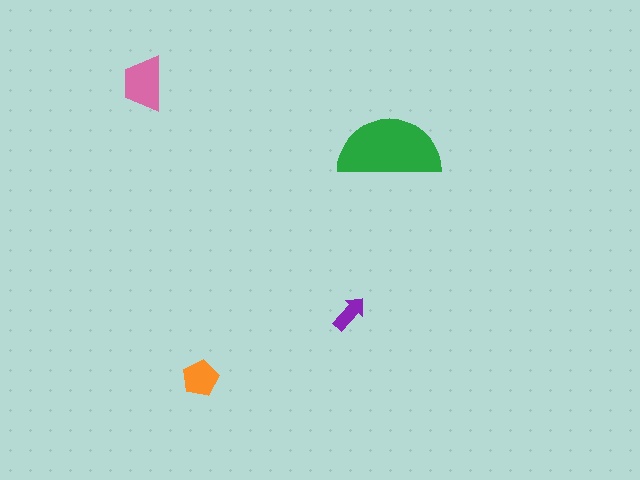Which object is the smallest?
The purple arrow.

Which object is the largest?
The green semicircle.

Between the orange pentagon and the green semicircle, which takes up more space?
The green semicircle.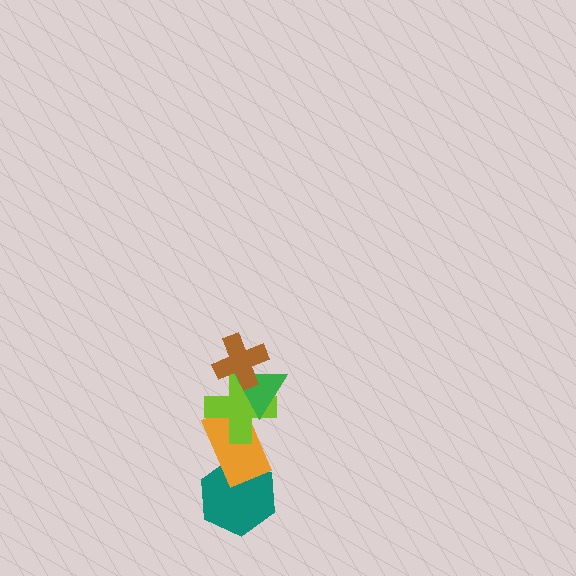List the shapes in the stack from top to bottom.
From top to bottom: the brown cross, the green triangle, the lime cross, the orange rectangle, the teal hexagon.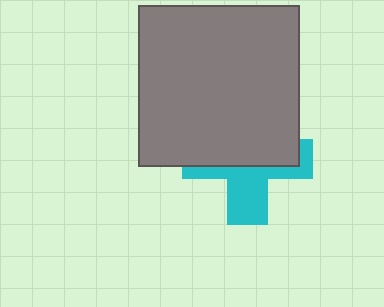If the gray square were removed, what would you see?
You would see the complete cyan cross.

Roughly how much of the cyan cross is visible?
A small part of it is visible (roughly 43%).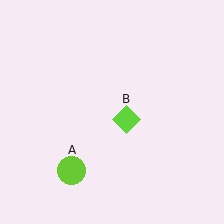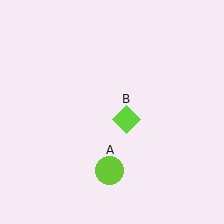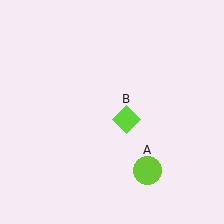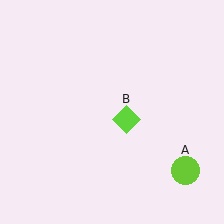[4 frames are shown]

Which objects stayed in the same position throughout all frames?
Lime diamond (object B) remained stationary.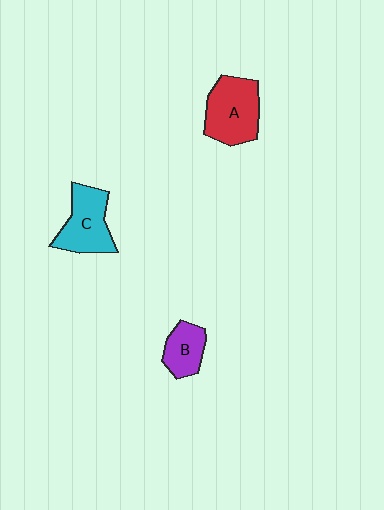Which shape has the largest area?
Shape A (red).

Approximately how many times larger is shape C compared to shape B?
Approximately 1.5 times.